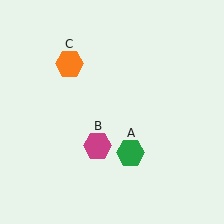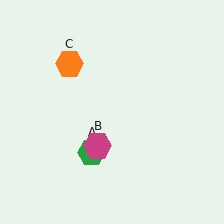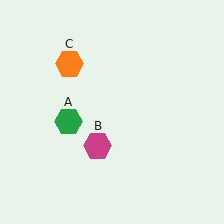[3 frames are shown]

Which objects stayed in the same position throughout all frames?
Magenta hexagon (object B) and orange hexagon (object C) remained stationary.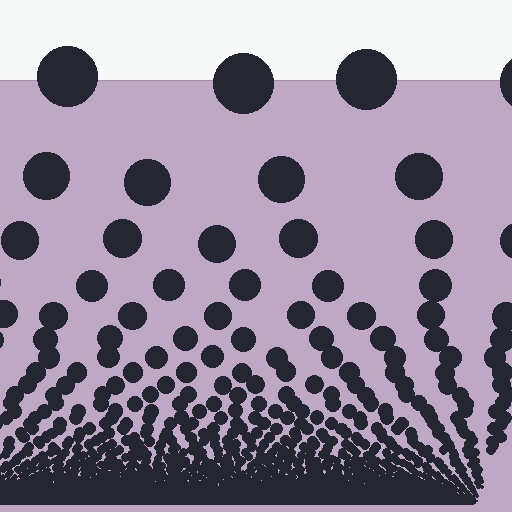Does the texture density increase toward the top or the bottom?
Density increases toward the bottom.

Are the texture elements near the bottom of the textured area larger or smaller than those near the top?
Smaller. The gradient is inverted — elements near the bottom are smaller and denser.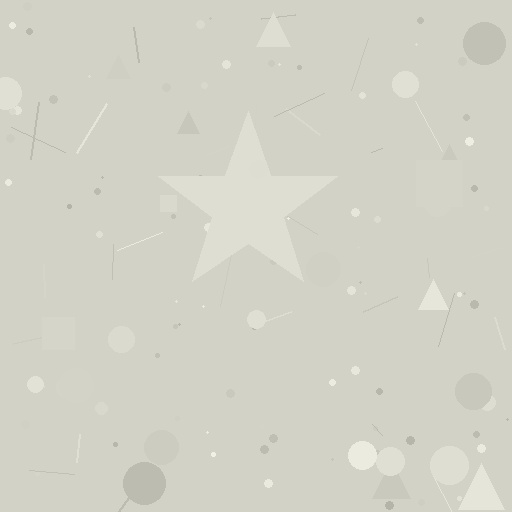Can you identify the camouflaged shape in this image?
The camouflaged shape is a star.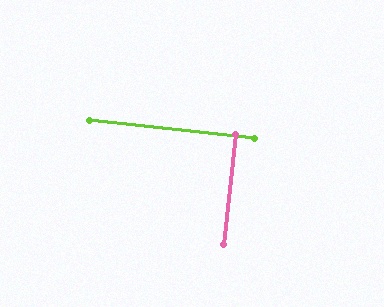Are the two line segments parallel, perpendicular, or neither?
Perpendicular — they meet at approximately 90°.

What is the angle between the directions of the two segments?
Approximately 90 degrees.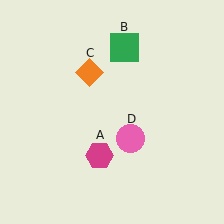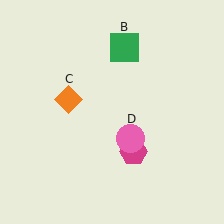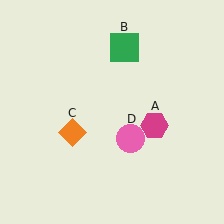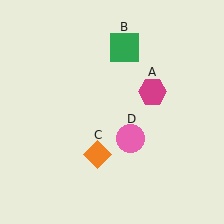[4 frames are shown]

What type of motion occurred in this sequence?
The magenta hexagon (object A), orange diamond (object C) rotated counterclockwise around the center of the scene.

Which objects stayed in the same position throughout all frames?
Green square (object B) and pink circle (object D) remained stationary.